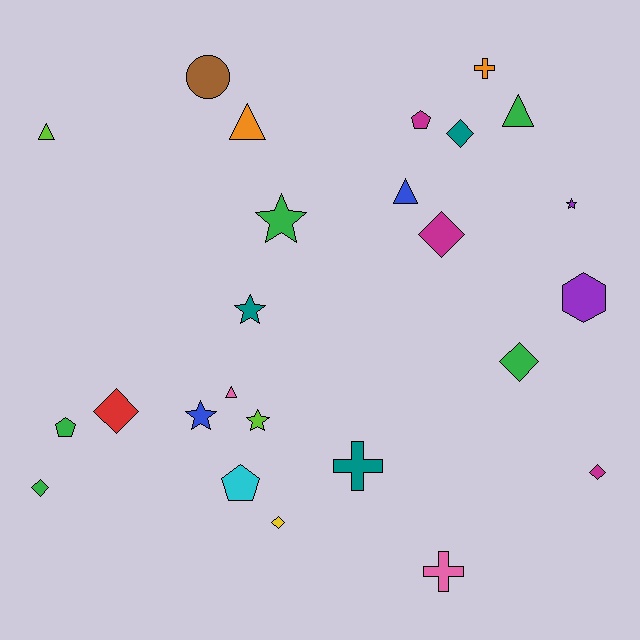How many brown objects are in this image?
There is 1 brown object.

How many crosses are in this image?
There are 3 crosses.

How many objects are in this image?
There are 25 objects.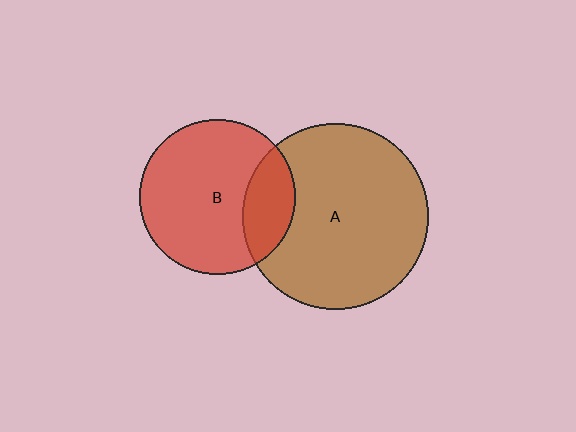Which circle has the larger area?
Circle A (brown).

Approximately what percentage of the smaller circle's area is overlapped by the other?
Approximately 20%.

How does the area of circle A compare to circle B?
Approximately 1.4 times.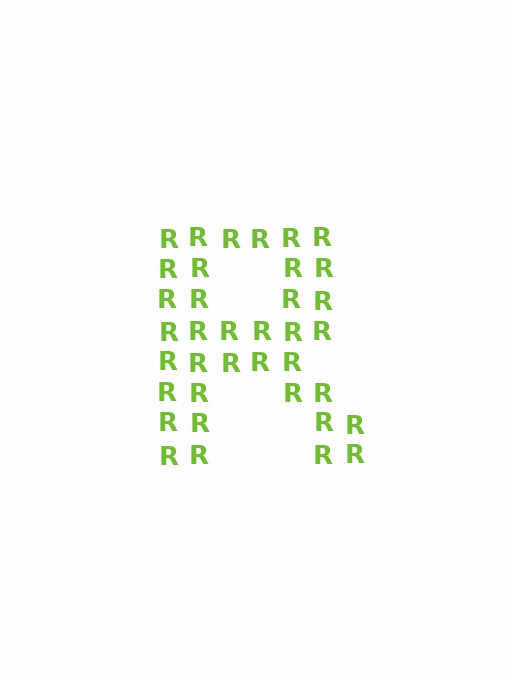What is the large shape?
The large shape is the letter R.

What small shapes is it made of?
It is made of small letter R's.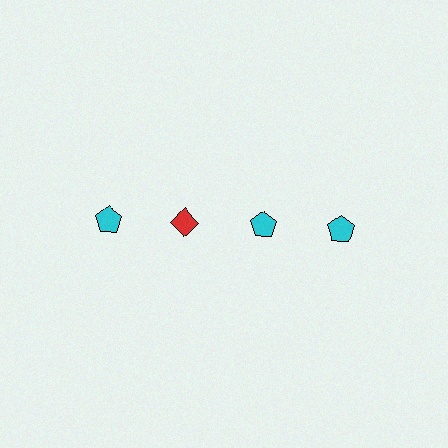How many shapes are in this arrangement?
There are 4 shapes arranged in a grid pattern.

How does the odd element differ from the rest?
It differs in both color (red instead of cyan) and shape (diamond instead of pentagon).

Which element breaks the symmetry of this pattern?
The red diamond in the top row, second from left column breaks the symmetry. All other shapes are cyan pentagons.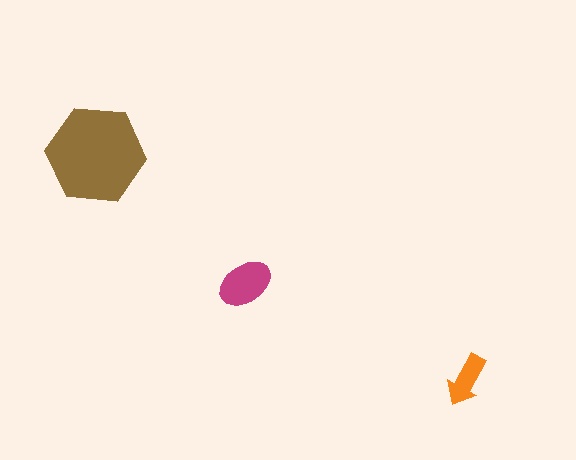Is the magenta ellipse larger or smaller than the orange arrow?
Larger.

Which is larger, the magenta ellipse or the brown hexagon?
The brown hexagon.